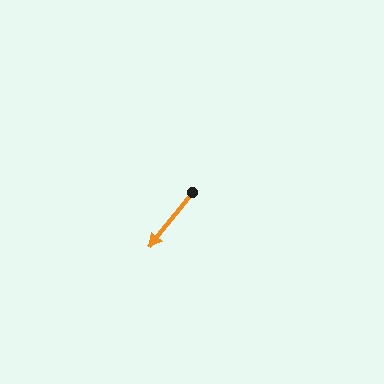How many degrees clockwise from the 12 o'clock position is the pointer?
Approximately 218 degrees.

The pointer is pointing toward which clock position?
Roughly 7 o'clock.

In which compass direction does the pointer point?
Southwest.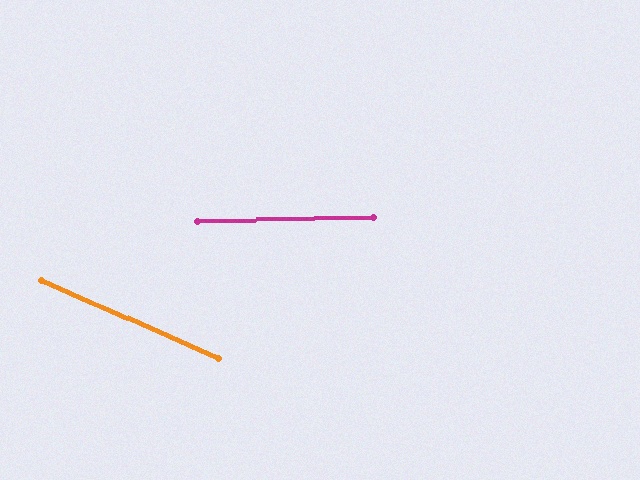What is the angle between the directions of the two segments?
Approximately 25 degrees.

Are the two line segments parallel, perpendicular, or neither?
Neither parallel nor perpendicular — they differ by about 25°.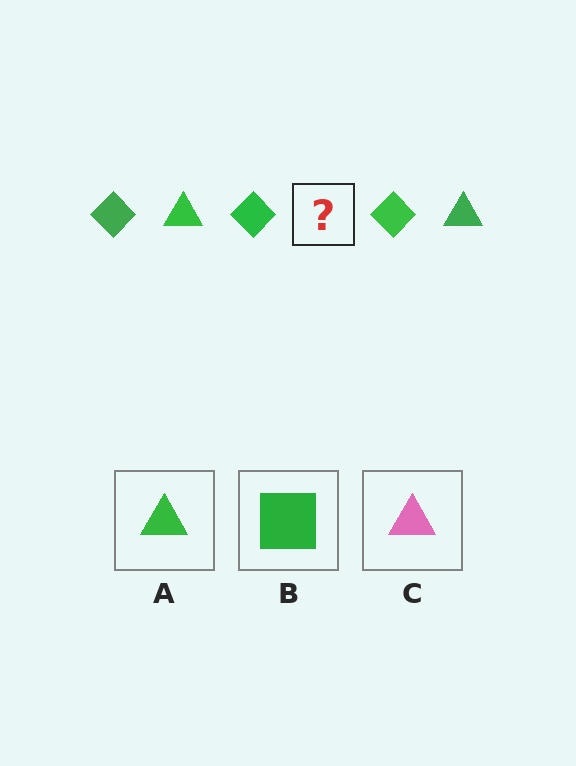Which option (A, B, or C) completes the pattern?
A.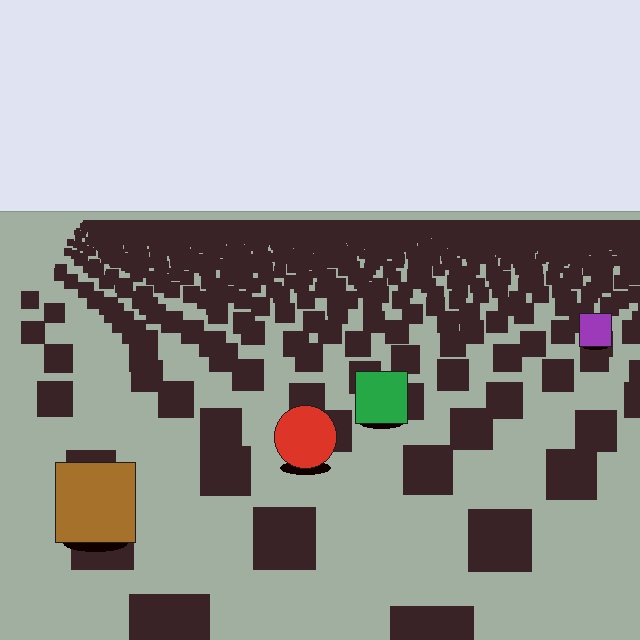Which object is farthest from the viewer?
The purple square is farthest from the viewer. It appears smaller and the ground texture around it is denser.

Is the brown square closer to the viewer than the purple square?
Yes. The brown square is closer — you can tell from the texture gradient: the ground texture is coarser near it.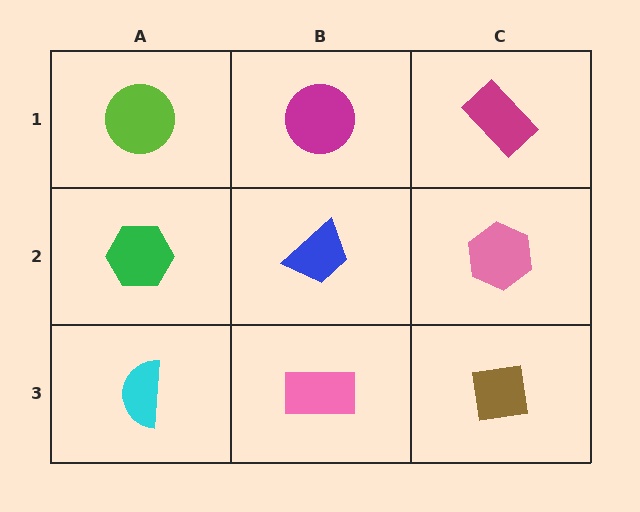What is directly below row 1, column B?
A blue trapezoid.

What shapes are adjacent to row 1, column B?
A blue trapezoid (row 2, column B), a lime circle (row 1, column A), a magenta rectangle (row 1, column C).